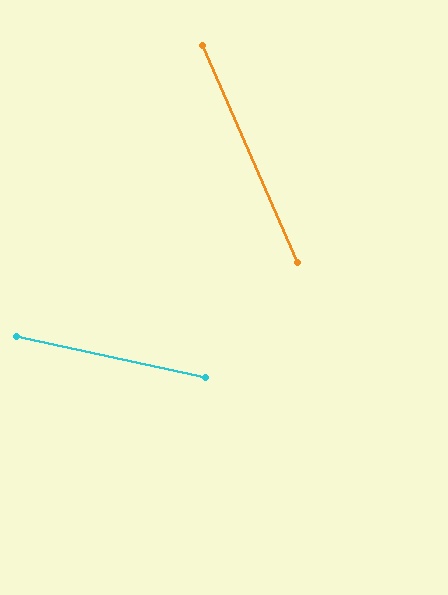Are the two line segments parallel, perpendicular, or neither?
Neither parallel nor perpendicular — they differ by about 54°.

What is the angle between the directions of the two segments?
Approximately 54 degrees.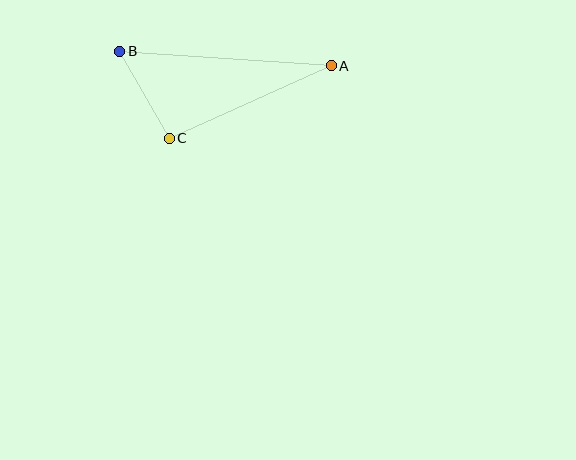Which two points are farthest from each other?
Points A and B are farthest from each other.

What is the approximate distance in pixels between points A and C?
The distance between A and C is approximately 178 pixels.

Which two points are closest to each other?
Points B and C are closest to each other.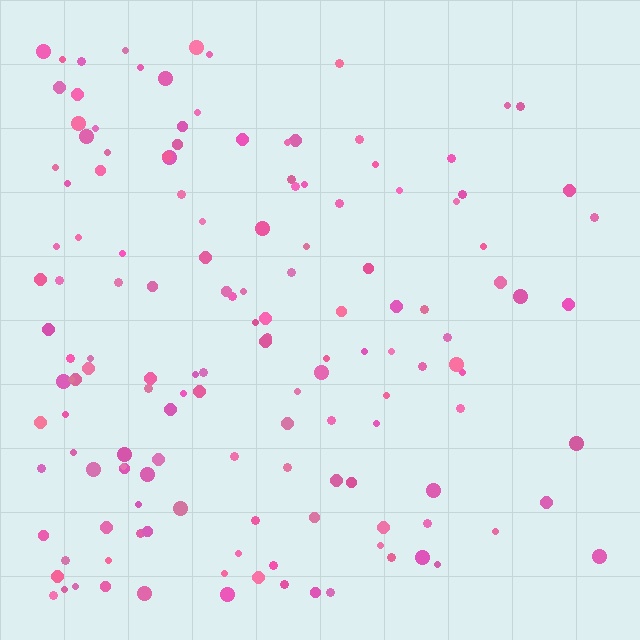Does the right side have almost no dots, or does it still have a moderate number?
Still a moderate number, just noticeably fewer than the left.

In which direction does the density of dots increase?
From right to left, with the left side densest.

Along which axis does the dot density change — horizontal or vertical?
Horizontal.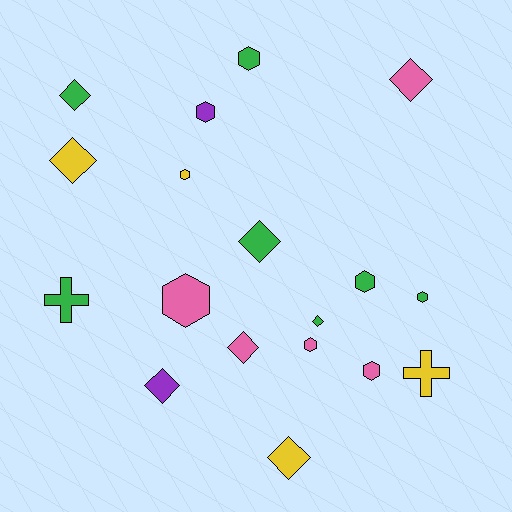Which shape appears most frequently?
Diamond, with 8 objects.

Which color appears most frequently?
Green, with 7 objects.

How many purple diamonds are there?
There is 1 purple diamond.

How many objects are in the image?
There are 18 objects.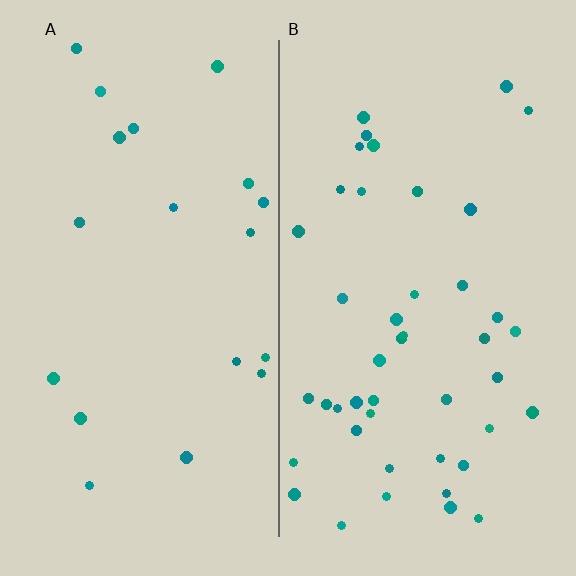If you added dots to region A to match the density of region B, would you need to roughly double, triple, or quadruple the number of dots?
Approximately double.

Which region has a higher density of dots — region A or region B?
B (the right).